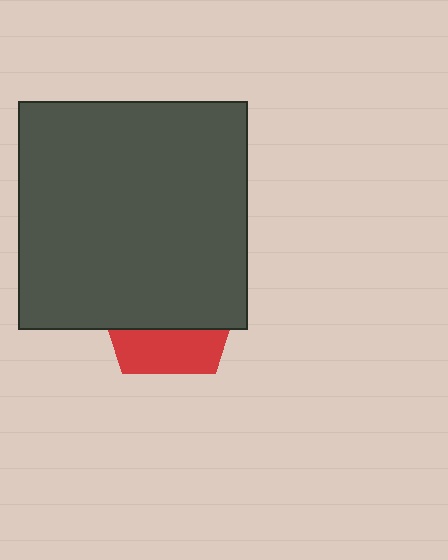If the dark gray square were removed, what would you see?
You would see the complete red pentagon.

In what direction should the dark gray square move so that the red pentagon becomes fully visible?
The dark gray square should move up. That is the shortest direction to clear the overlap and leave the red pentagon fully visible.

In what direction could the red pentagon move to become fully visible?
The red pentagon could move down. That would shift it out from behind the dark gray square entirely.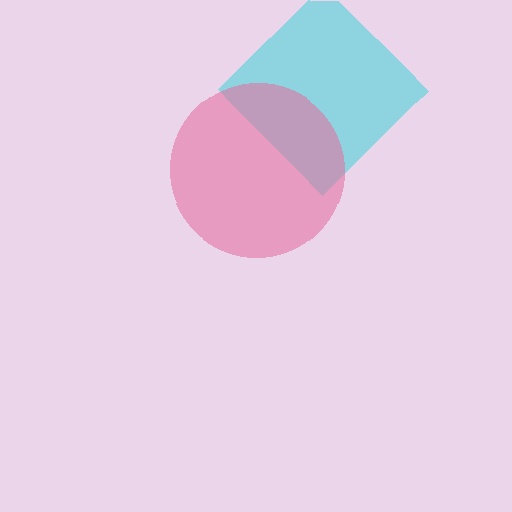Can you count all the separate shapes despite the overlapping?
Yes, there are 2 separate shapes.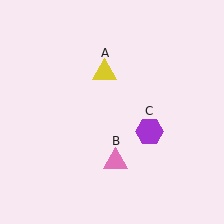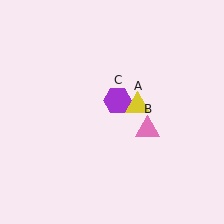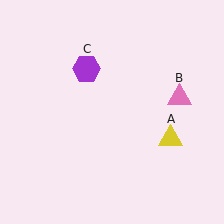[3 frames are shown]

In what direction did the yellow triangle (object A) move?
The yellow triangle (object A) moved down and to the right.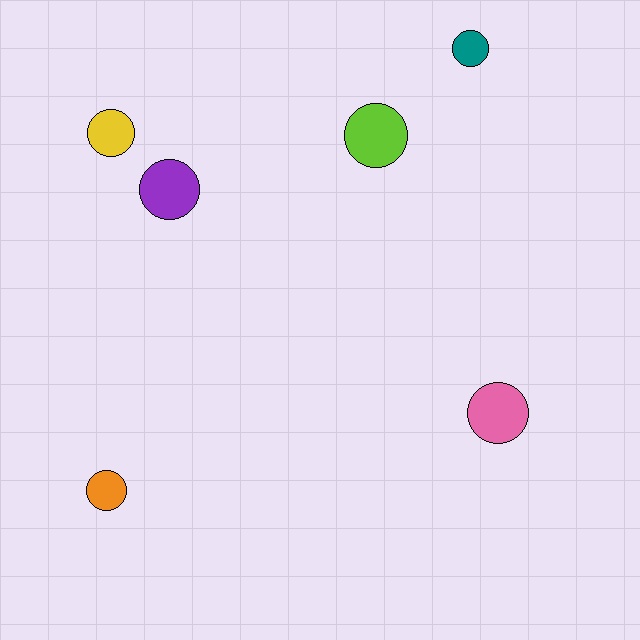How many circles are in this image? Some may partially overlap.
There are 6 circles.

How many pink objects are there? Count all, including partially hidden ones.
There is 1 pink object.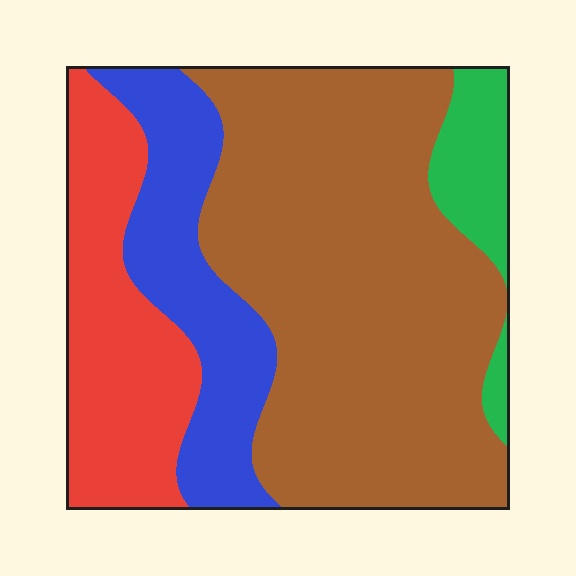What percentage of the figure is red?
Red covers 20% of the figure.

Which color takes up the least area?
Green, at roughly 10%.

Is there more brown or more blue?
Brown.